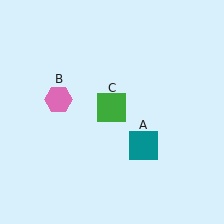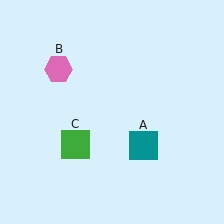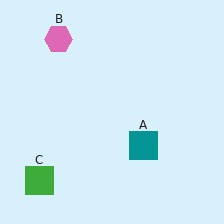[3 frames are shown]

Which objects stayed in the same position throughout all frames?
Teal square (object A) remained stationary.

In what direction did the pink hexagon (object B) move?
The pink hexagon (object B) moved up.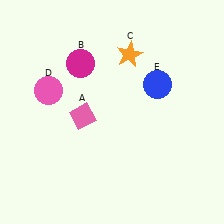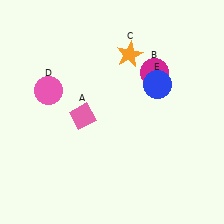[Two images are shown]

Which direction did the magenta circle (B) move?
The magenta circle (B) moved right.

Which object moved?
The magenta circle (B) moved right.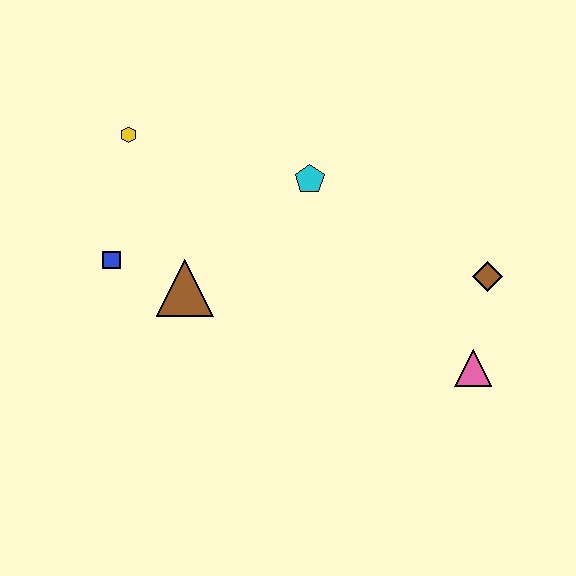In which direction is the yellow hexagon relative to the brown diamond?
The yellow hexagon is to the left of the brown diamond.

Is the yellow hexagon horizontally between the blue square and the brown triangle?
Yes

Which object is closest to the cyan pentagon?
The brown triangle is closest to the cyan pentagon.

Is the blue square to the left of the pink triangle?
Yes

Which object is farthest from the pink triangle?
The yellow hexagon is farthest from the pink triangle.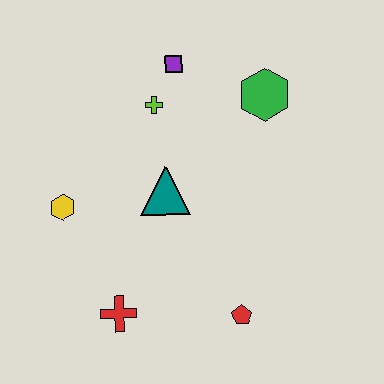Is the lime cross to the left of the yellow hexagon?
No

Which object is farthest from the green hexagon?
The red cross is farthest from the green hexagon.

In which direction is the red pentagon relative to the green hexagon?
The red pentagon is below the green hexagon.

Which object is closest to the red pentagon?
The red cross is closest to the red pentagon.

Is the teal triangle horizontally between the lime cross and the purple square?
Yes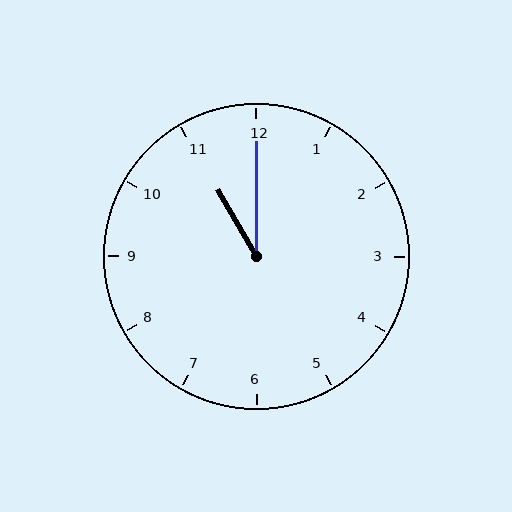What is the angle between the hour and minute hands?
Approximately 30 degrees.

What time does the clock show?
11:00.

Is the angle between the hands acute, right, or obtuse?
It is acute.